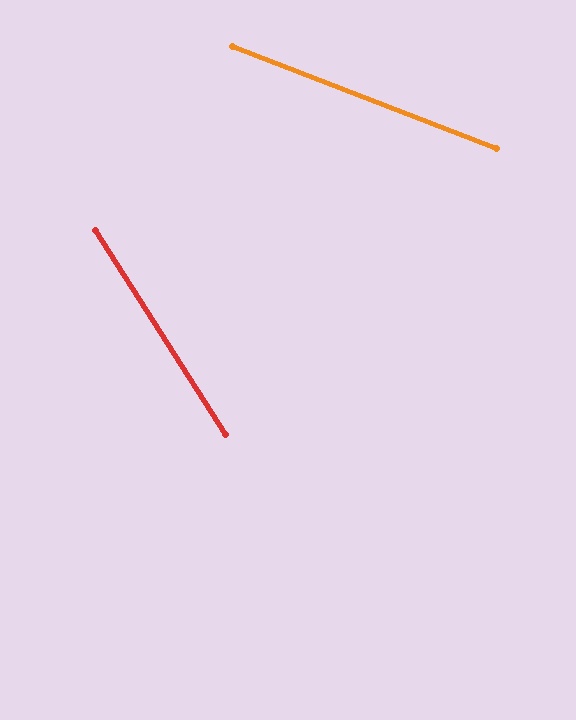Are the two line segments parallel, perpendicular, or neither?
Neither parallel nor perpendicular — they differ by about 37°.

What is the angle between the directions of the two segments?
Approximately 37 degrees.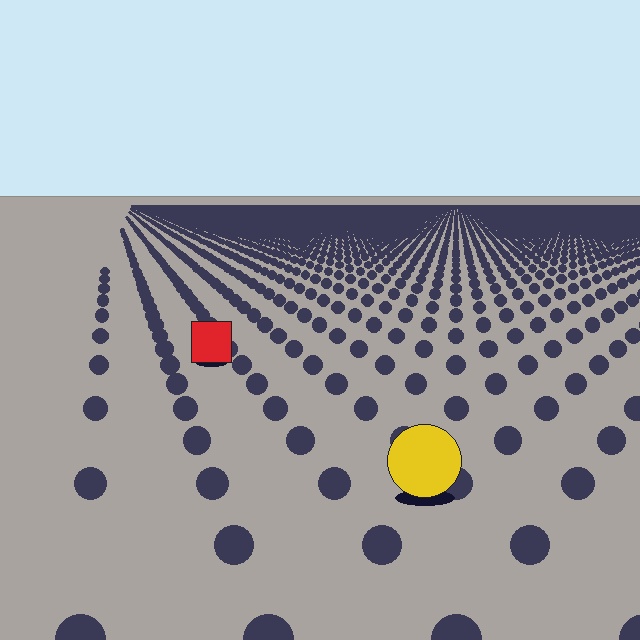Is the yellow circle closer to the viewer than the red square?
Yes. The yellow circle is closer — you can tell from the texture gradient: the ground texture is coarser near it.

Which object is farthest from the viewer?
The red square is farthest from the viewer. It appears smaller and the ground texture around it is denser.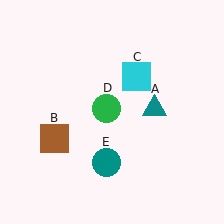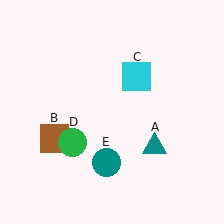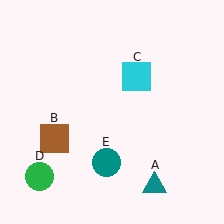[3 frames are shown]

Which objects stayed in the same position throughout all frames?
Brown square (object B) and cyan square (object C) and teal circle (object E) remained stationary.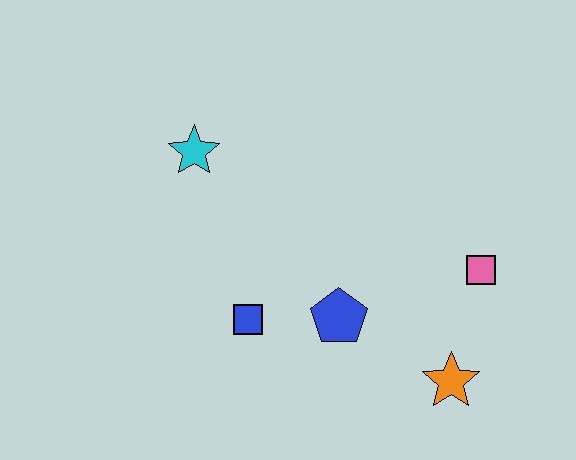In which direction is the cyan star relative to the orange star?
The cyan star is to the left of the orange star.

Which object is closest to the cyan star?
The blue square is closest to the cyan star.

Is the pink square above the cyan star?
No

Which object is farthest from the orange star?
The cyan star is farthest from the orange star.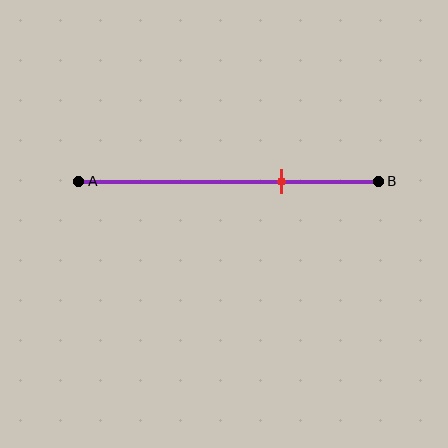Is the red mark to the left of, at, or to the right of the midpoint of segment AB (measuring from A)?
The red mark is to the right of the midpoint of segment AB.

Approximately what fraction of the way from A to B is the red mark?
The red mark is approximately 70% of the way from A to B.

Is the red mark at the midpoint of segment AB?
No, the mark is at about 70% from A, not at the 50% midpoint.